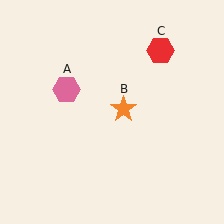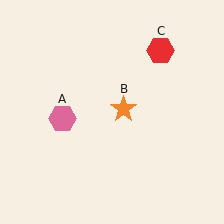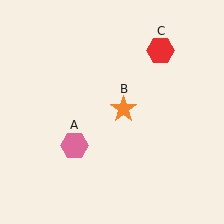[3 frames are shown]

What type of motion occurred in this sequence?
The pink hexagon (object A) rotated counterclockwise around the center of the scene.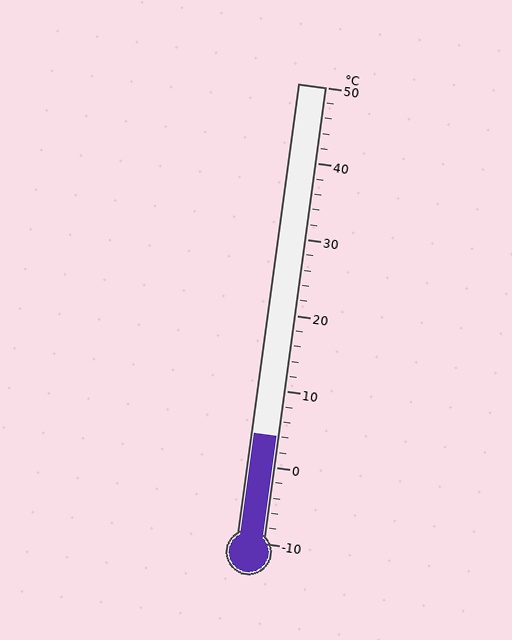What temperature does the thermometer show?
The thermometer shows approximately 4°C.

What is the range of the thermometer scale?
The thermometer scale ranges from -10°C to 50°C.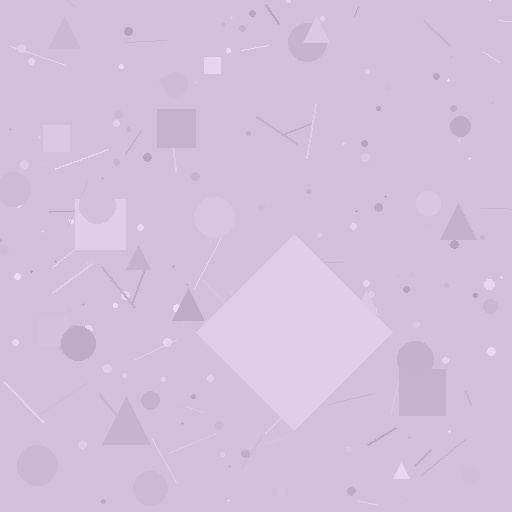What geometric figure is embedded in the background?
A diamond is embedded in the background.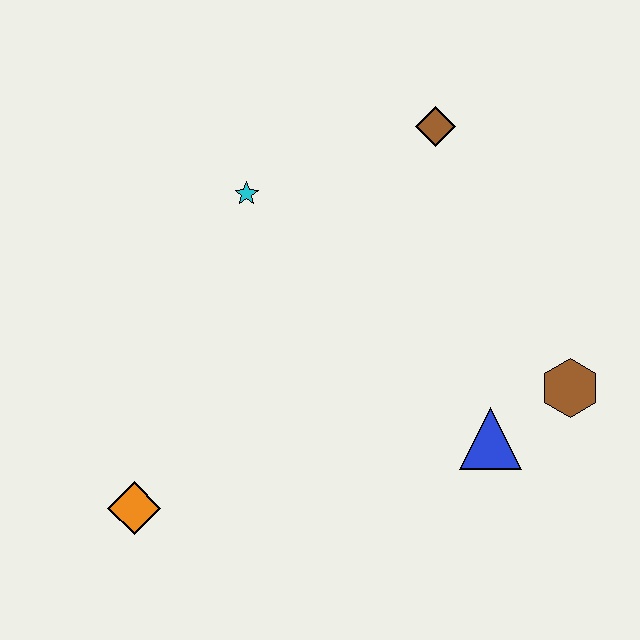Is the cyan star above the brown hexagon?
Yes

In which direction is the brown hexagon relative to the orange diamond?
The brown hexagon is to the right of the orange diamond.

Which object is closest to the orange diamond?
The cyan star is closest to the orange diamond.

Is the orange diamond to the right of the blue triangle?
No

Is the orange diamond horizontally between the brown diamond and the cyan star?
No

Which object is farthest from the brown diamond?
The orange diamond is farthest from the brown diamond.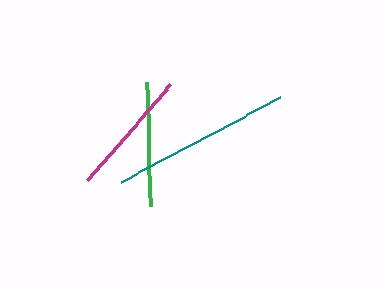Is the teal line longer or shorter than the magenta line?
The teal line is longer than the magenta line.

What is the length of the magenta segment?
The magenta segment is approximately 127 pixels long.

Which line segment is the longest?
The teal line is the longest at approximately 179 pixels.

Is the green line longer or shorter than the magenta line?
The magenta line is longer than the green line.